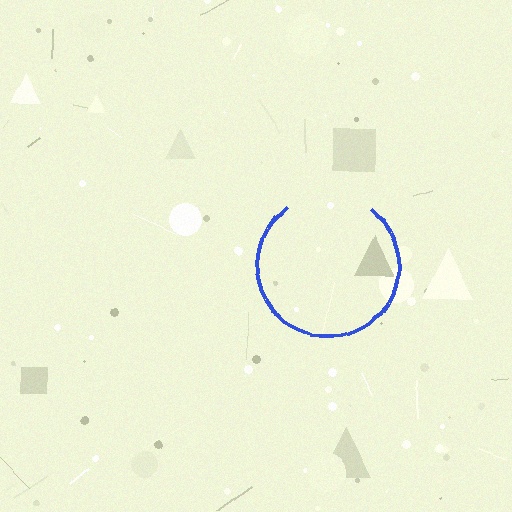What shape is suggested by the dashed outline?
The dashed outline suggests a circle.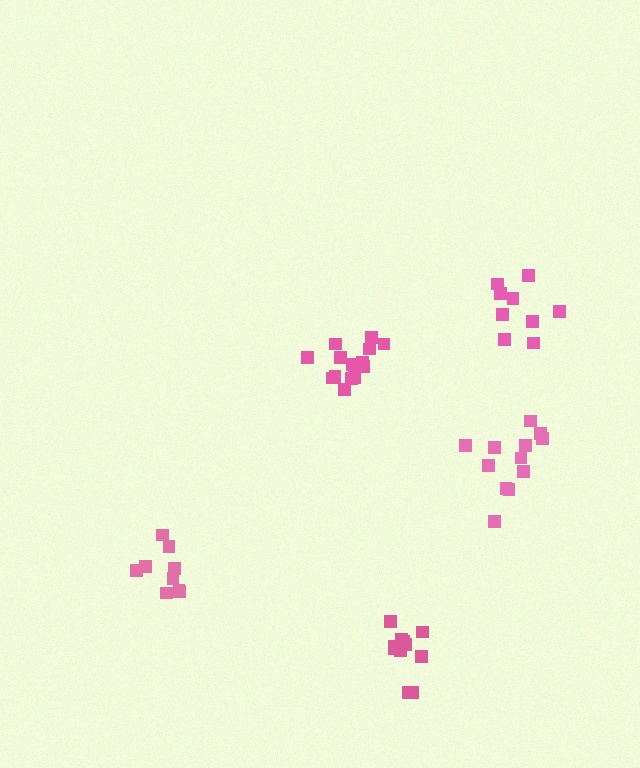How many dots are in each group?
Group 1: 9 dots, Group 2: 12 dots, Group 3: 9 dots, Group 4: 12 dots, Group 5: 14 dots (56 total).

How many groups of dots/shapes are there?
There are 5 groups.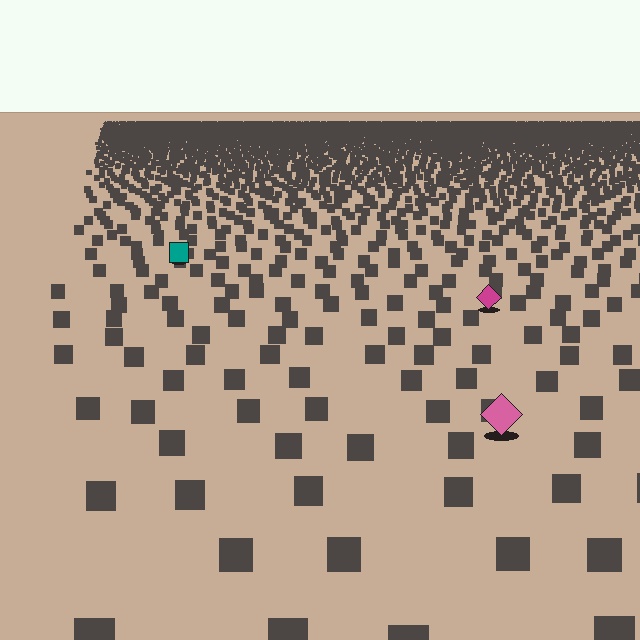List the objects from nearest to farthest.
From nearest to farthest: the pink diamond, the magenta diamond, the teal square.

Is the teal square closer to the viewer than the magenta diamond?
No. The magenta diamond is closer — you can tell from the texture gradient: the ground texture is coarser near it.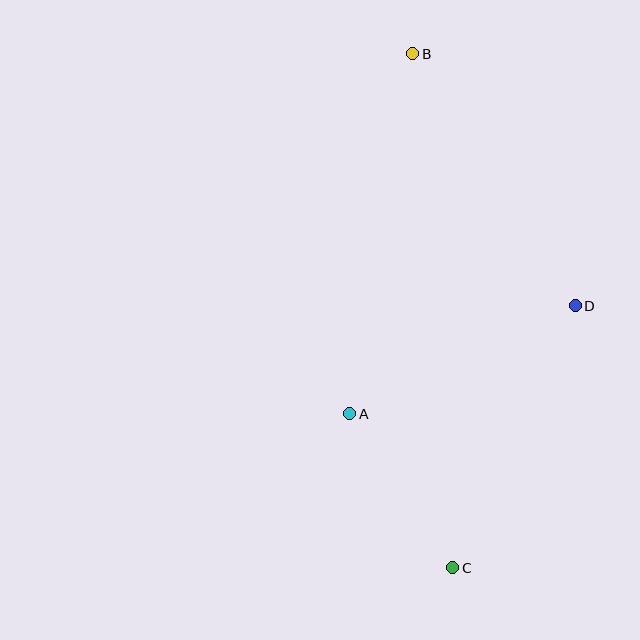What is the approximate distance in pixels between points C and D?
The distance between C and D is approximately 289 pixels.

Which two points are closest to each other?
Points A and C are closest to each other.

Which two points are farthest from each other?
Points B and C are farthest from each other.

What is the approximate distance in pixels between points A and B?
The distance between A and B is approximately 366 pixels.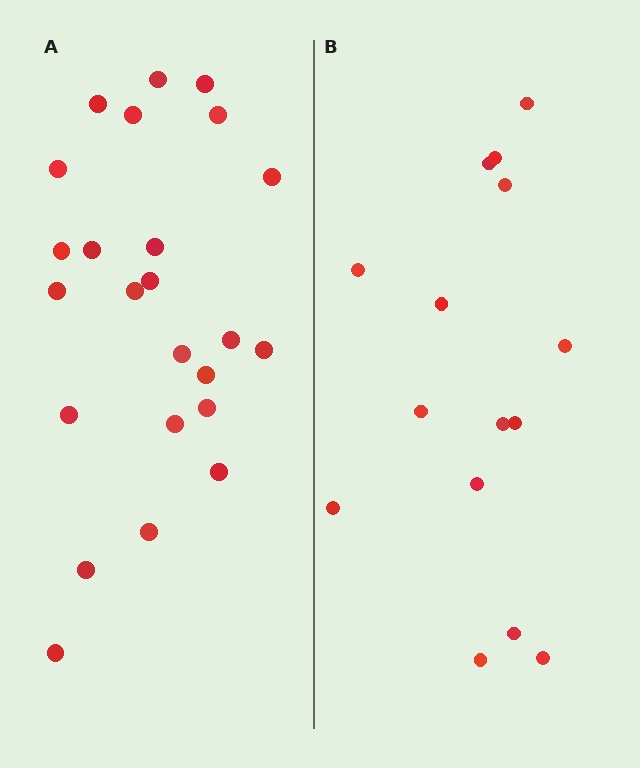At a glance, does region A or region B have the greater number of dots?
Region A (the left region) has more dots.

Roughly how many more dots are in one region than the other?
Region A has roughly 8 or so more dots than region B.